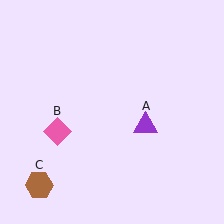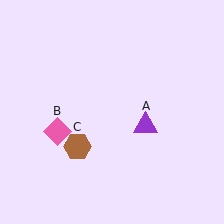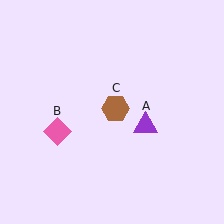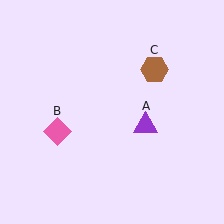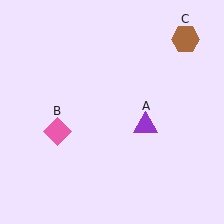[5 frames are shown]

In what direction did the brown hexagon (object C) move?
The brown hexagon (object C) moved up and to the right.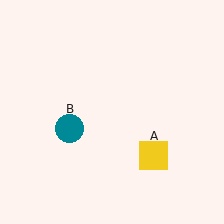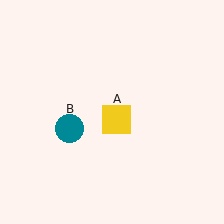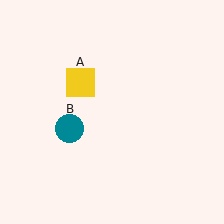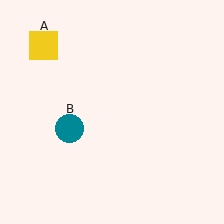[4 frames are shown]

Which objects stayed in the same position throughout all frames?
Teal circle (object B) remained stationary.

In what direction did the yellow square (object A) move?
The yellow square (object A) moved up and to the left.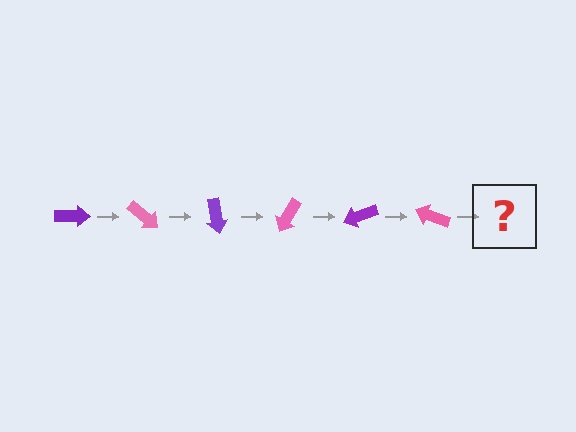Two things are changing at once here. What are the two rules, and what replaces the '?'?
The two rules are that it rotates 40 degrees each step and the color cycles through purple and pink. The '?' should be a purple arrow, rotated 240 degrees from the start.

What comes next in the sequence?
The next element should be a purple arrow, rotated 240 degrees from the start.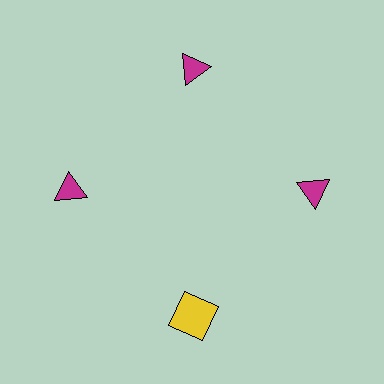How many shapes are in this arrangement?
There are 4 shapes arranged in a ring pattern.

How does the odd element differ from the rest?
It differs in both color (yellow instead of magenta) and shape (square instead of triangle).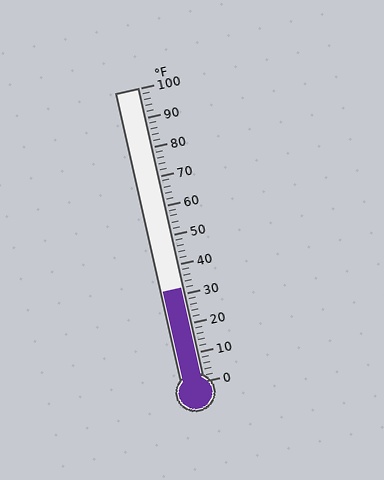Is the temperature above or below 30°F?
The temperature is above 30°F.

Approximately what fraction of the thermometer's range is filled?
The thermometer is filled to approximately 30% of its range.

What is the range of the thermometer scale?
The thermometer scale ranges from 0°F to 100°F.